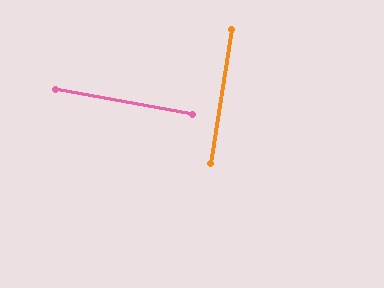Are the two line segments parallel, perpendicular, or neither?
Perpendicular — they meet at approximately 88°.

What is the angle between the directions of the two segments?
Approximately 88 degrees.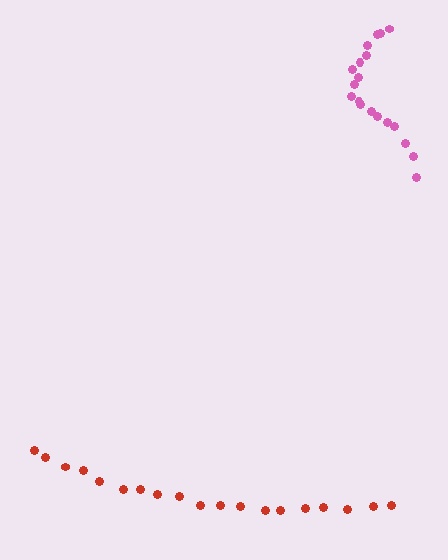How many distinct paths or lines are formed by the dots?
There are 2 distinct paths.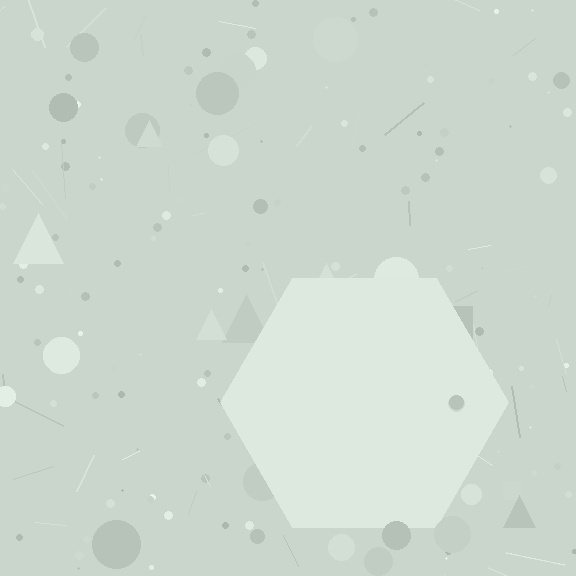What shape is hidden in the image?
A hexagon is hidden in the image.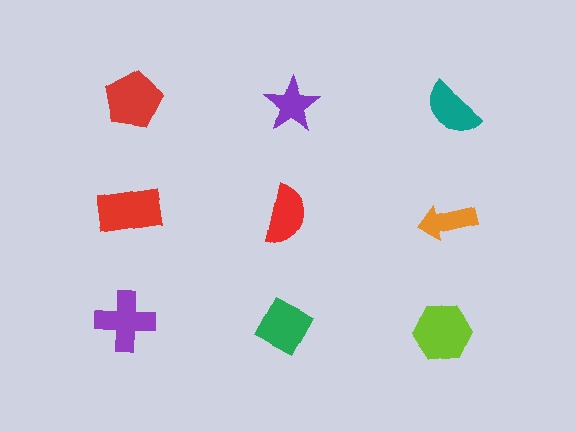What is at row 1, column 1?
A red pentagon.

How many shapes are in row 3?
3 shapes.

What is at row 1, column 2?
A purple star.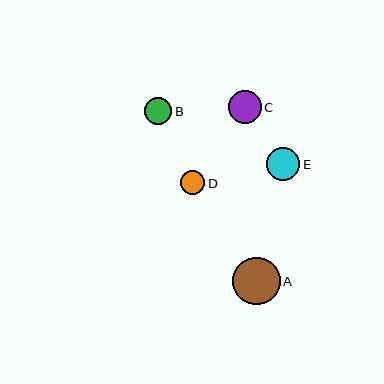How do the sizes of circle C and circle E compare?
Circle C and circle E are approximately the same size.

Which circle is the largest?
Circle A is the largest with a size of approximately 48 pixels.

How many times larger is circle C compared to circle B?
Circle C is approximately 1.2 times the size of circle B.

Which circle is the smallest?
Circle D is the smallest with a size of approximately 24 pixels.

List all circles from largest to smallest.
From largest to smallest: A, C, E, B, D.